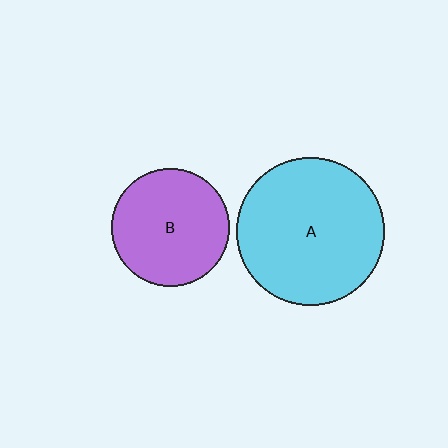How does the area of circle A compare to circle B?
Approximately 1.6 times.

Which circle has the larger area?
Circle A (cyan).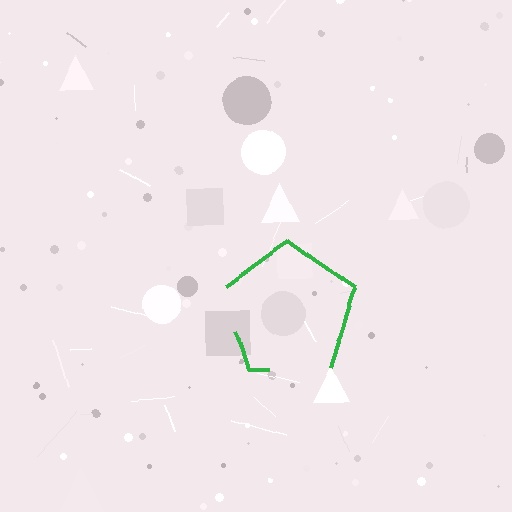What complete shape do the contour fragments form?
The contour fragments form a pentagon.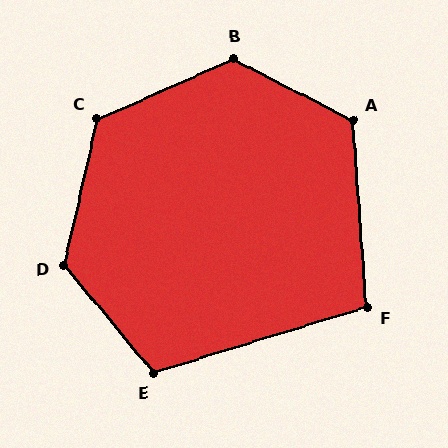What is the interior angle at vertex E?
Approximately 112 degrees (obtuse).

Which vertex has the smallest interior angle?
F, at approximately 103 degrees.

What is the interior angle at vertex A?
Approximately 121 degrees (obtuse).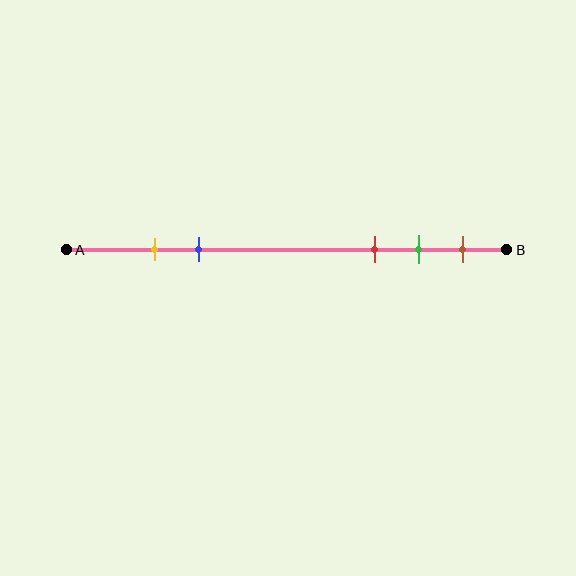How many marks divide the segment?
There are 5 marks dividing the segment.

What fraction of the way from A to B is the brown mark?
The brown mark is approximately 90% (0.9) of the way from A to B.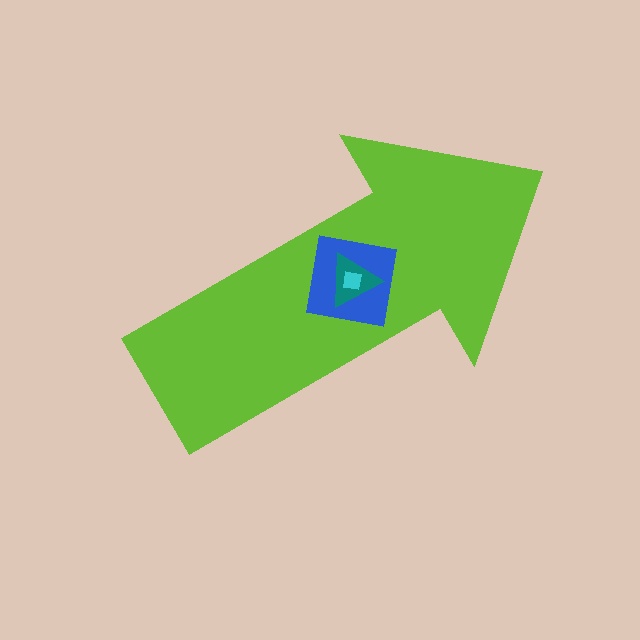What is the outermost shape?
The lime arrow.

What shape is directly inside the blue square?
The teal triangle.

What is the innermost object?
The cyan square.